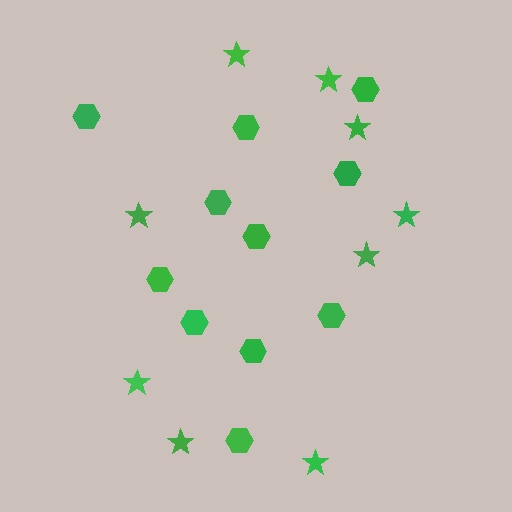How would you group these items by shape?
There are 2 groups: one group of hexagons (11) and one group of stars (9).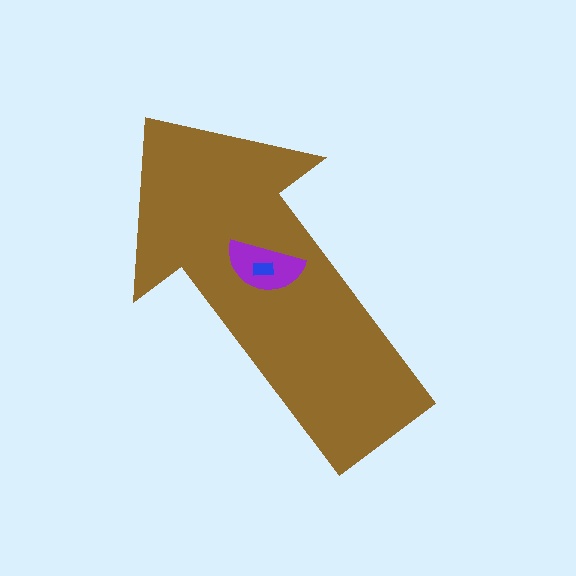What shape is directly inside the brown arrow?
The purple semicircle.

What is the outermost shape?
The brown arrow.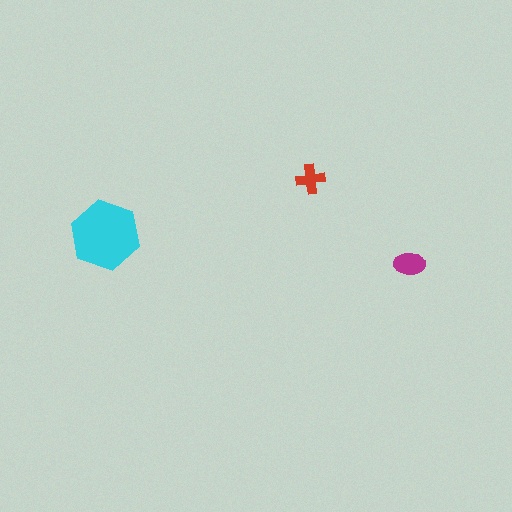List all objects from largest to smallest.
The cyan hexagon, the magenta ellipse, the red cross.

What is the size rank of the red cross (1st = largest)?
3rd.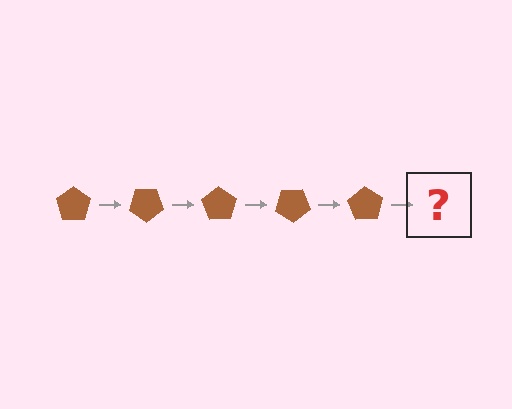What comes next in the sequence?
The next element should be a brown pentagon rotated 175 degrees.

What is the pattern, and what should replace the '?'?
The pattern is that the pentagon rotates 35 degrees each step. The '?' should be a brown pentagon rotated 175 degrees.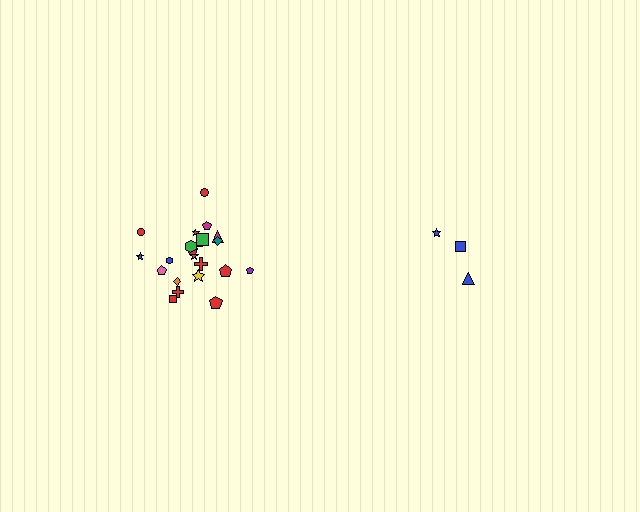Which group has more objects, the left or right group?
The left group.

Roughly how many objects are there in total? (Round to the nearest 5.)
Roughly 25 objects in total.